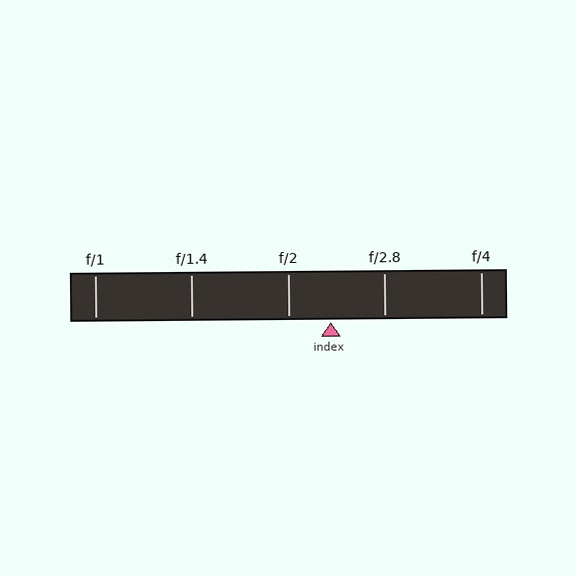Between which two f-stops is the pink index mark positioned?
The index mark is between f/2 and f/2.8.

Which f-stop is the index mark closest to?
The index mark is closest to f/2.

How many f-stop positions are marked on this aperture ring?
There are 5 f-stop positions marked.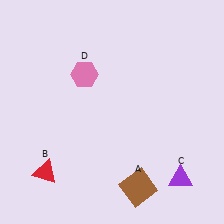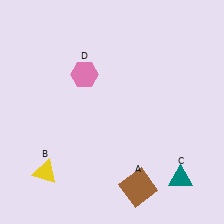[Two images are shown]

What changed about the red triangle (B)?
In Image 1, B is red. In Image 2, it changed to yellow.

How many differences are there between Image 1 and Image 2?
There are 2 differences between the two images.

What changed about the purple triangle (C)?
In Image 1, C is purple. In Image 2, it changed to teal.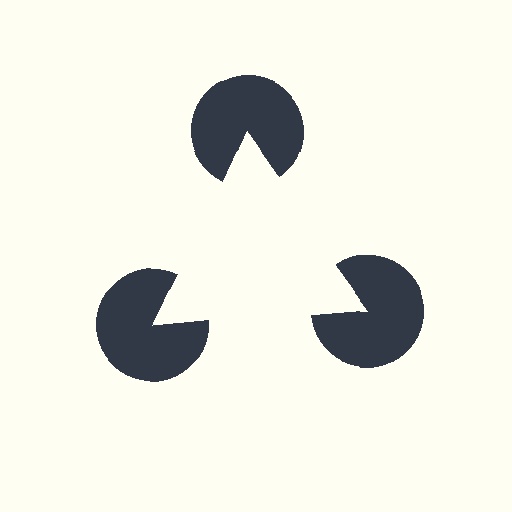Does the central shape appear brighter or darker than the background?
It typically appears slightly brighter than the background, even though no actual brightness change is drawn.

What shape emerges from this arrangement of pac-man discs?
An illusory triangle — its edges are inferred from the aligned wedge cuts in the pac-man discs, not physically drawn.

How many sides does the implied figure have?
3 sides.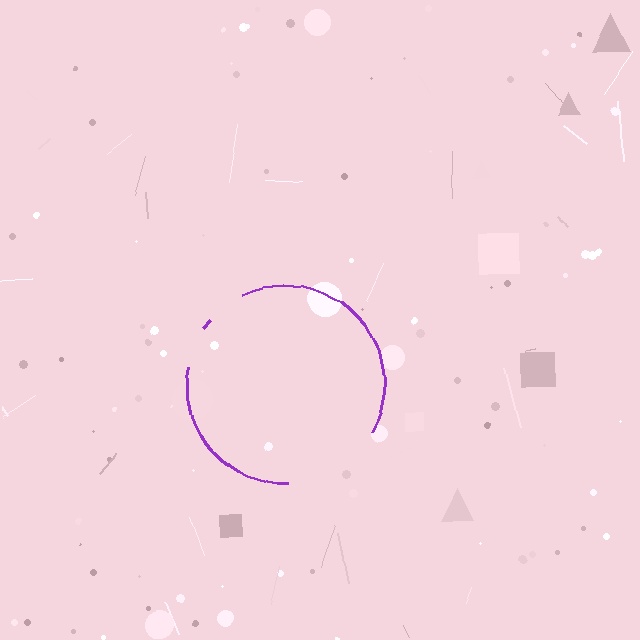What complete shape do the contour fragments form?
The contour fragments form a circle.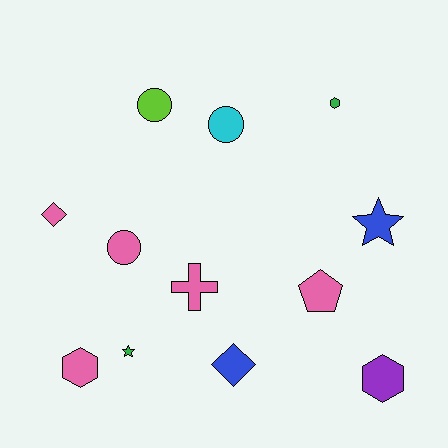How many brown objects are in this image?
There are no brown objects.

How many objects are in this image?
There are 12 objects.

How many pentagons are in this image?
There is 1 pentagon.